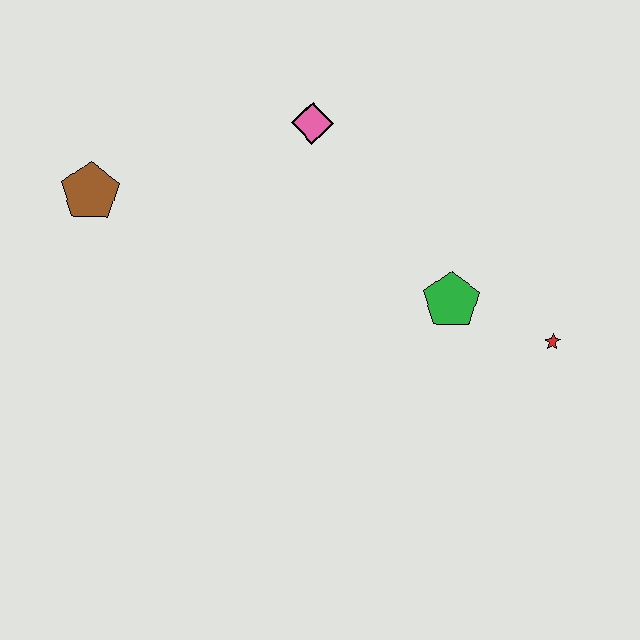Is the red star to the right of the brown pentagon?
Yes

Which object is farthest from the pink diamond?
The red star is farthest from the pink diamond.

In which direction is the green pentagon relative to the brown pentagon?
The green pentagon is to the right of the brown pentagon.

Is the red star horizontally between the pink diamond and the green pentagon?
No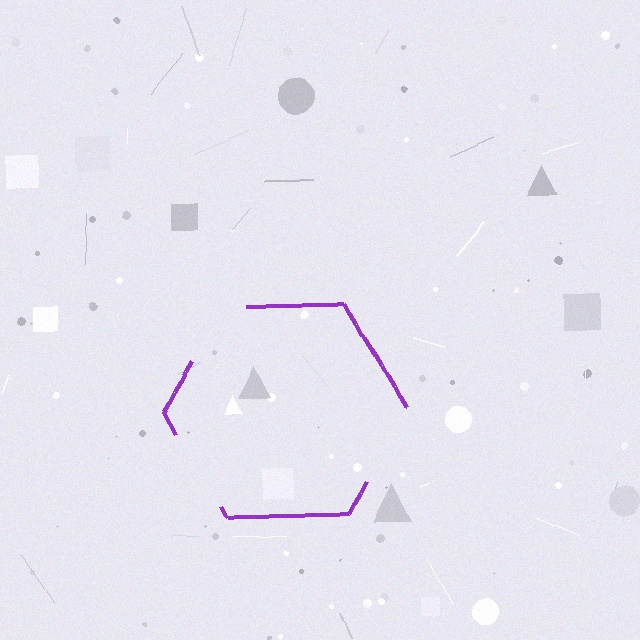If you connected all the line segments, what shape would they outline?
They would outline a hexagon.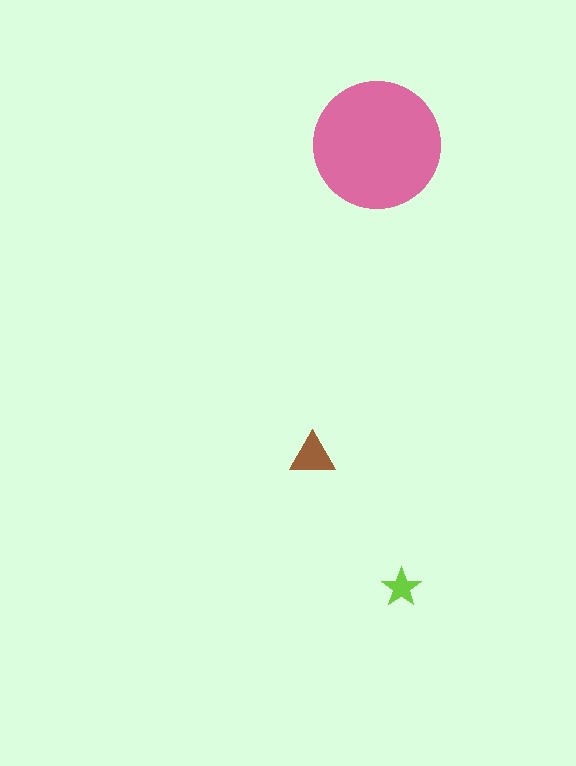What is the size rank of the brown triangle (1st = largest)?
2nd.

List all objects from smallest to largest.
The lime star, the brown triangle, the pink circle.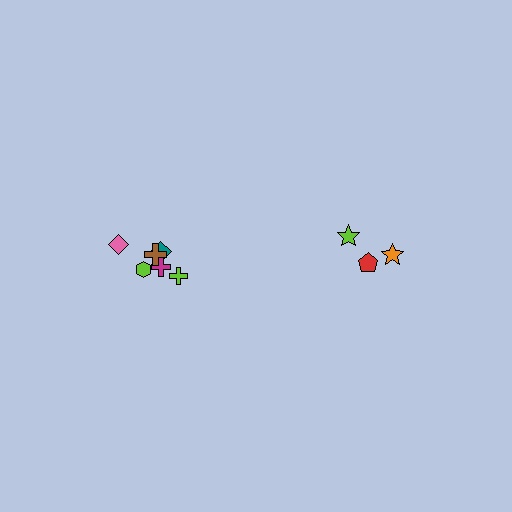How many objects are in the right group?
There are 3 objects.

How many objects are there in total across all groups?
There are 9 objects.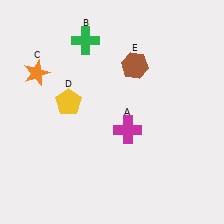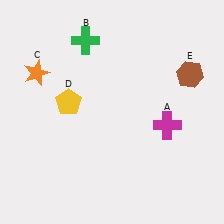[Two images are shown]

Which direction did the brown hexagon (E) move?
The brown hexagon (E) moved right.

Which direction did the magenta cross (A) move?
The magenta cross (A) moved right.